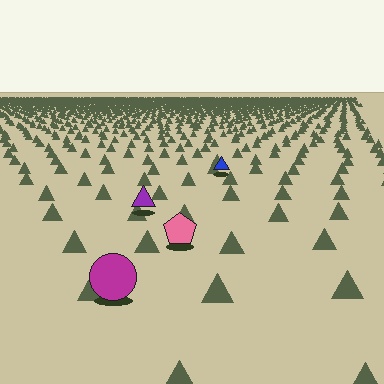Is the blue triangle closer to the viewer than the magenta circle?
No. The magenta circle is closer — you can tell from the texture gradient: the ground texture is coarser near it.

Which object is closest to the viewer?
The magenta circle is closest. The texture marks near it are larger and more spread out.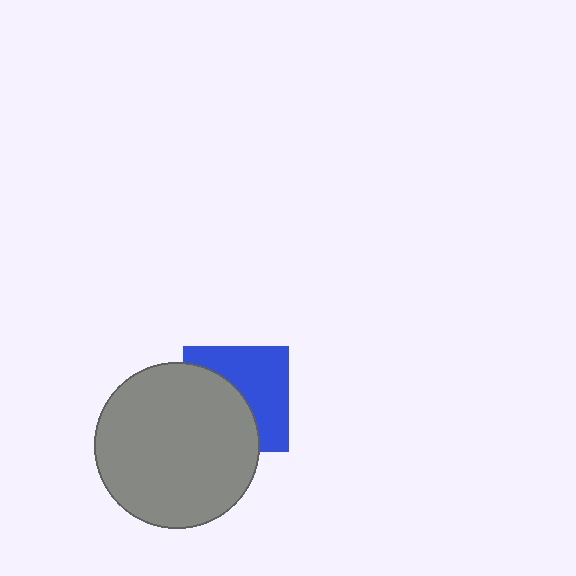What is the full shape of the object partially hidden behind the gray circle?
The partially hidden object is a blue square.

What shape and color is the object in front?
The object in front is a gray circle.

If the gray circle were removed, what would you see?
You would see the complete blue square.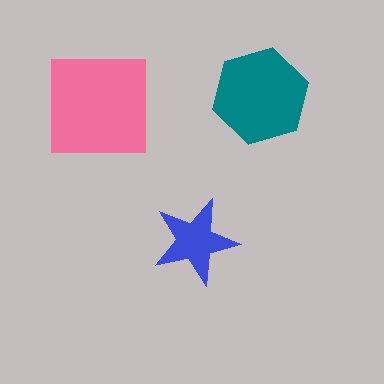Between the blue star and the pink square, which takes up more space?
The pink square.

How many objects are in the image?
There are 3 objects in the image.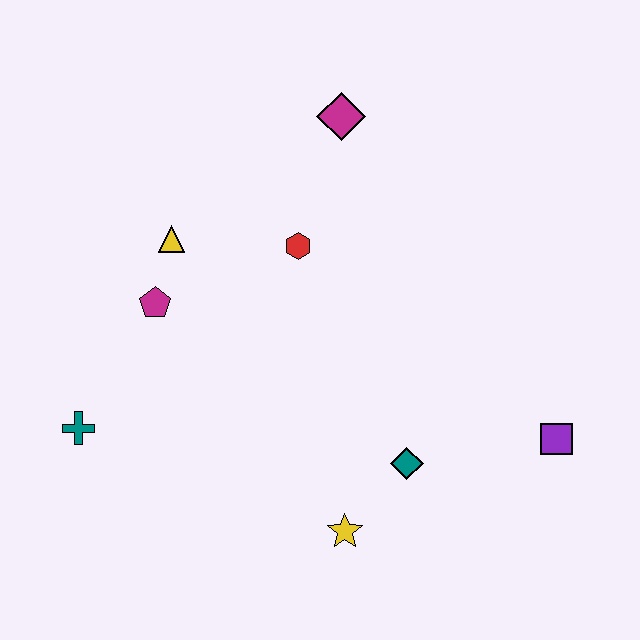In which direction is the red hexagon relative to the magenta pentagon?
The red hexagon is to the right of the magenta pentagon.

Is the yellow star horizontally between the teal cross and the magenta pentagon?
No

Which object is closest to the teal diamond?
The yellow star is closest to the teal diamond.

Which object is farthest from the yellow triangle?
The purple square is farthest from the yellow triangle.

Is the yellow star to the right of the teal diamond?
No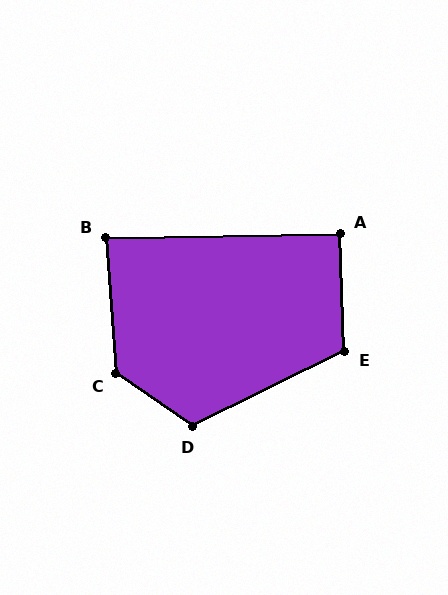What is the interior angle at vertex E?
Approximately 114 degrees (obtuse).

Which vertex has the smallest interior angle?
B, at approximately 87 degrees.